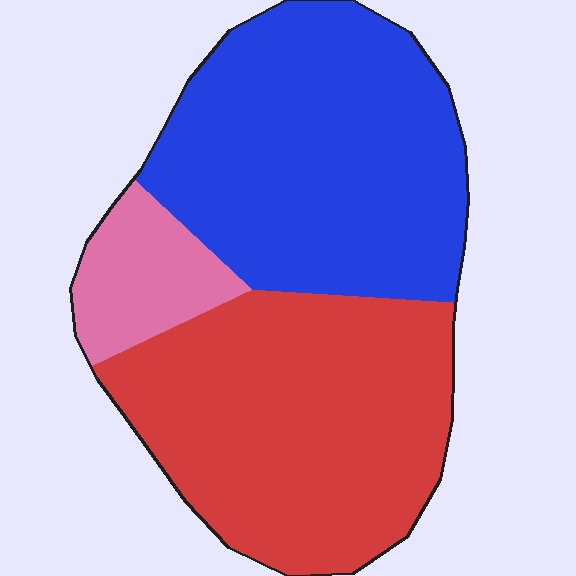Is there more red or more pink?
Red.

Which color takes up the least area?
Pink, at roughly 10%.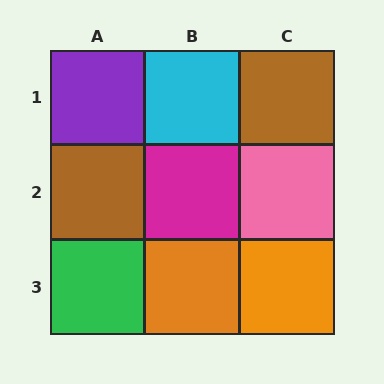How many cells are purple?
1 cell is purple.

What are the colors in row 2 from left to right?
Brown, magenta, pink.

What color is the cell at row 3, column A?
Green.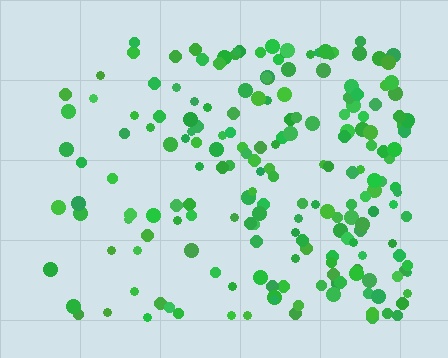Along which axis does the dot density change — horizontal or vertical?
Horizontal.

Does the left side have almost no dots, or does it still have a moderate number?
Still a moderate number, just noticeably fewer than the right.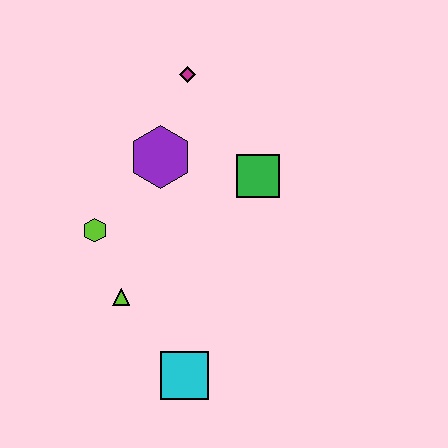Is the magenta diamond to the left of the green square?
Yes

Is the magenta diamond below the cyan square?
No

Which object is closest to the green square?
The purple hexagon is closest to the green square.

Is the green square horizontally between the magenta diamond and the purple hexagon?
No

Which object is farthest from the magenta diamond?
The cyan square is farthest from the magenta diamond.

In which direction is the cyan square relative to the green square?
The cyan square is below the green square.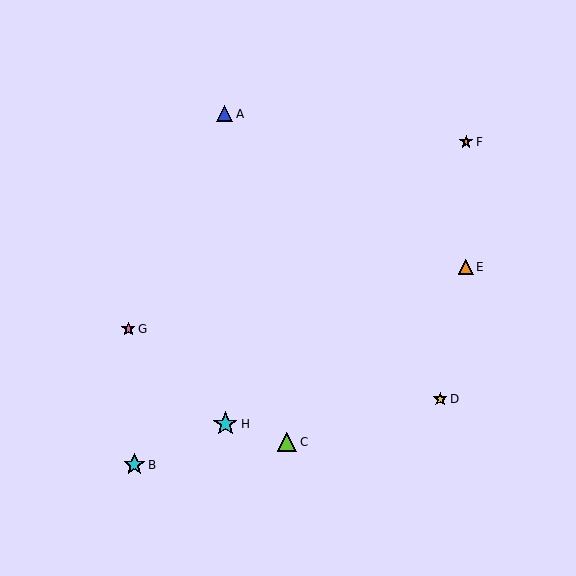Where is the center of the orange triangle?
The center of the orange triangle is at (466, 267).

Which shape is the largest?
The cyan star (labeled H) is the largest.